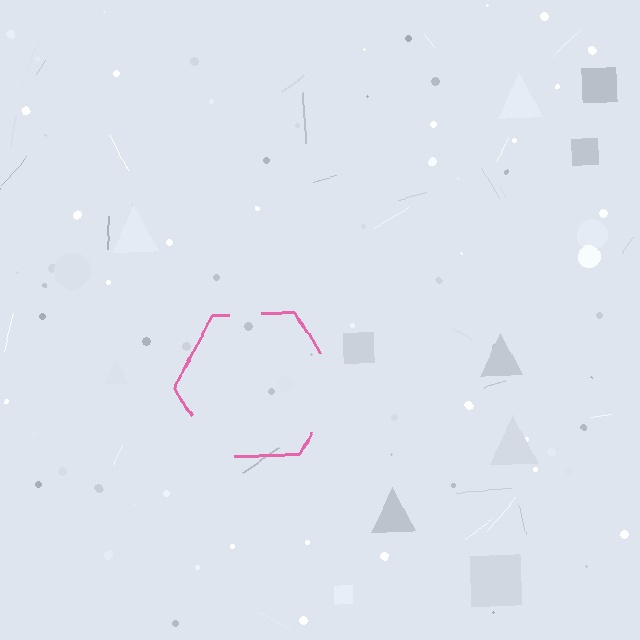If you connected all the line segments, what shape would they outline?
They would outline a hexagon.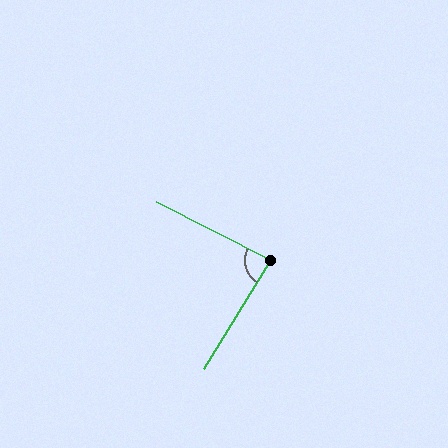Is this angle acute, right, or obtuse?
It is approximately a right angle.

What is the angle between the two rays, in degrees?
Approximately 86 degrees.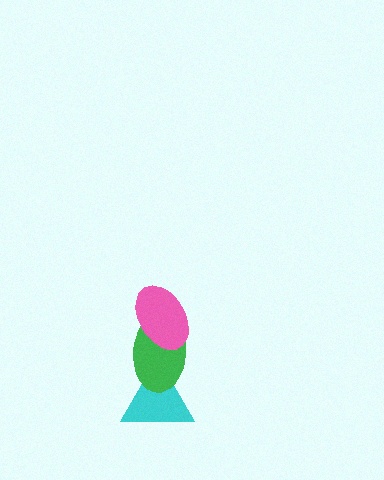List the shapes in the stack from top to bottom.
From top to bottom: the pink ellipse, the green ellipse, the cyan triangle.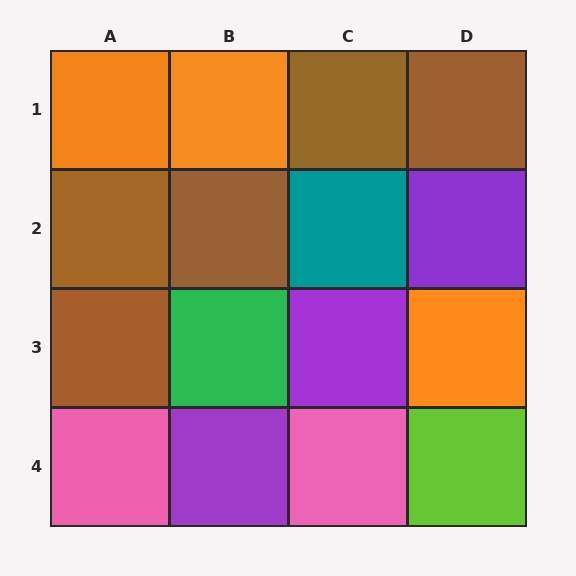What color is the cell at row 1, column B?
Orange.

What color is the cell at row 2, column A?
Brown.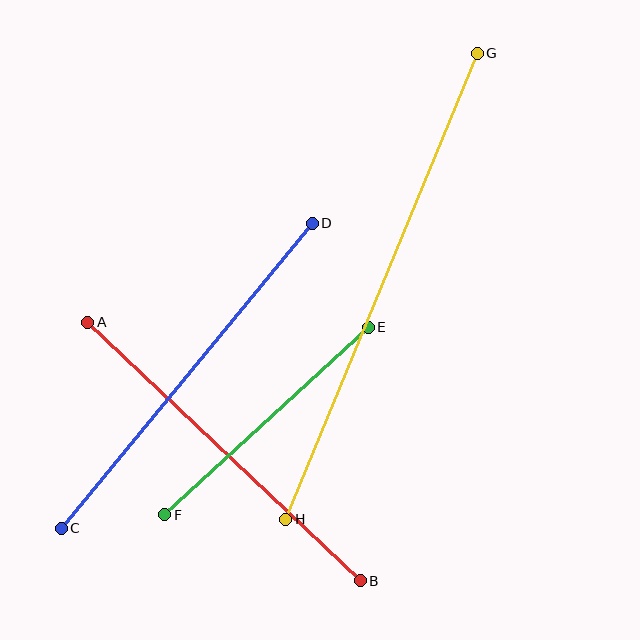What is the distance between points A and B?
The distance is approximately 375 pixels.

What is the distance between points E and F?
The distance is approximately 277 pixels.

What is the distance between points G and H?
The distance is approximately 503 pixels.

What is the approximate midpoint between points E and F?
The midpoint is at approximately (266, 421) pixels.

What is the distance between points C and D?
The distance is approximately 395 pixels.